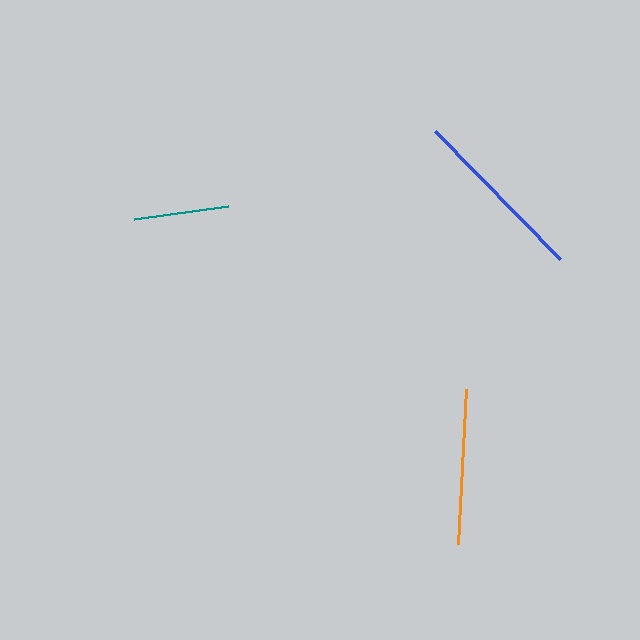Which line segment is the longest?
The blue line is the longest at approximately 180 pixels.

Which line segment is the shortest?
The teal line is the shortest at approximately 95 pixels.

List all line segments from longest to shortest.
From longest to shortest: blue, orange, teal.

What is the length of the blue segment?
The blue segment is approximately 180 pixels long.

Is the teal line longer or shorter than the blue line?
The blue line is longer than the teal line.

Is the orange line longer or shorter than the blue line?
The blue line is longer than the orange line.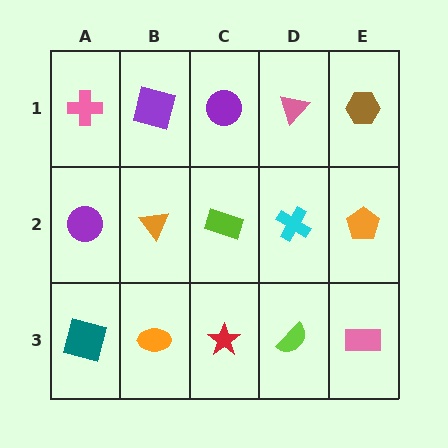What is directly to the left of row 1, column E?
A pink triangle.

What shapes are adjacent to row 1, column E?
An orange pentagon (row 2, column E), a pink triangle (row 1, column D).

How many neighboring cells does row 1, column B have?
3.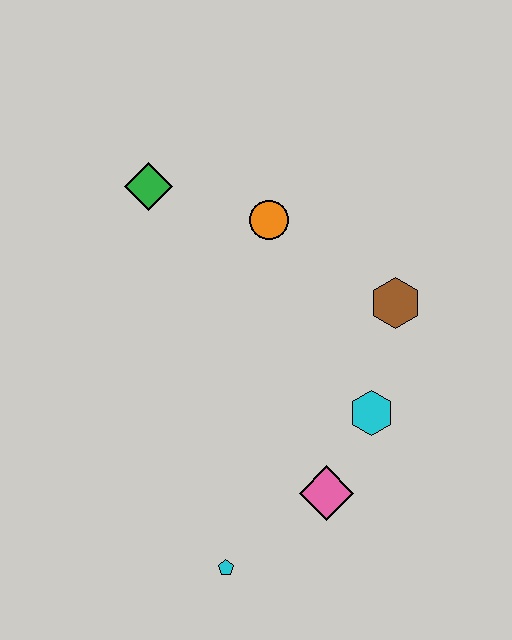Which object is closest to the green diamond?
The orange circle is closest to the green diamond.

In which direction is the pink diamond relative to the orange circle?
The pink diamond is below the orange circle.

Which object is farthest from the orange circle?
The cyan pentagon is farthest from the orange circle.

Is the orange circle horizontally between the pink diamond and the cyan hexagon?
No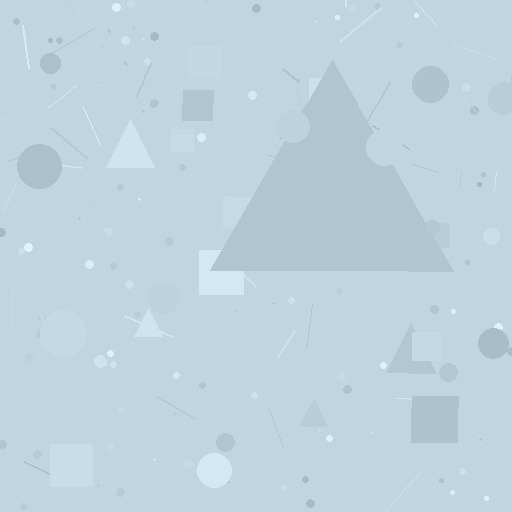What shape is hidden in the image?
A triangle is hidden in the image.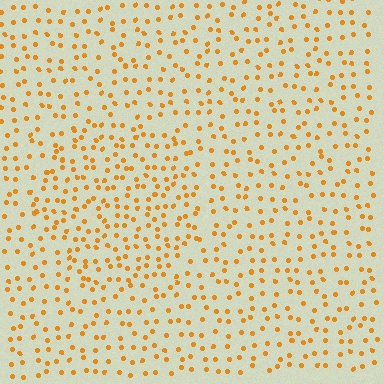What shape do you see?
I see a circle.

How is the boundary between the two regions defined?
The boundary is defined by a change in element density (approximately 1.5x ratio). All elements are the same color, size, and shape.